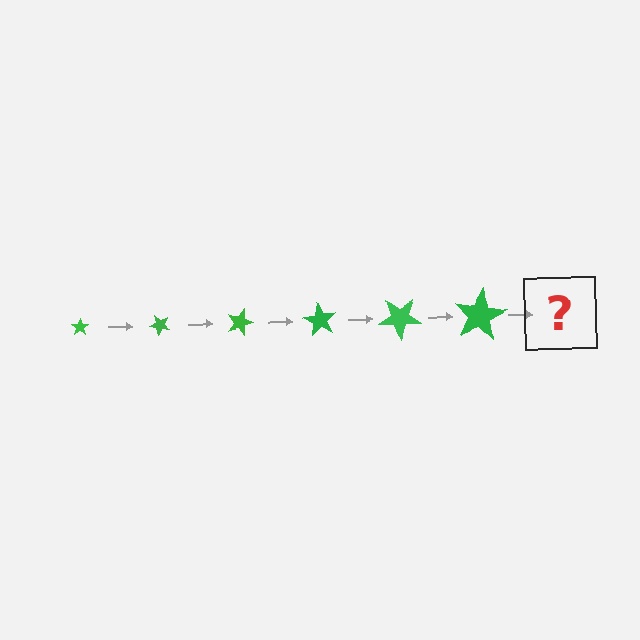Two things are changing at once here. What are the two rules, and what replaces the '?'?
The two rules are that the star grows larger each step and it rotates 45 degrees each step. The '?' should be a star, larger than the previous one and rotated 270 degrees from the start.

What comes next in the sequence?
The next element should be a star, larger than the previous one and rotated 270 degrees from the start.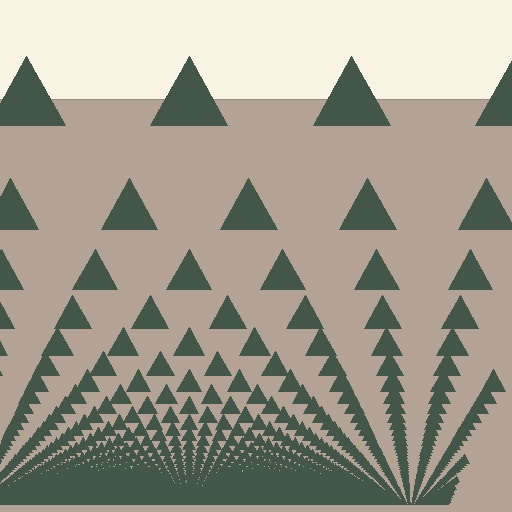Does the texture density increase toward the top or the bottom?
Density increases toward the bottom.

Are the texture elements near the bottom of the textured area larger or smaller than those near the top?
Smaller. The gradient is inverted — elements near the bottom are smaller and denser.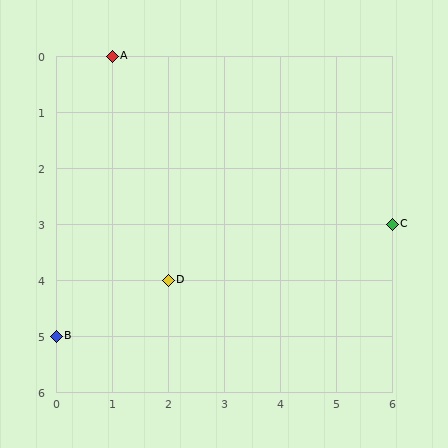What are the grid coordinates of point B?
Point B is at grid coordinates (0, 5).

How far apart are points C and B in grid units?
Points C and B are 6 columns and 2 rows apart (about 6.3 grid units diagonally).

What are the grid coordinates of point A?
Point A is at grid coordinates (1, 0).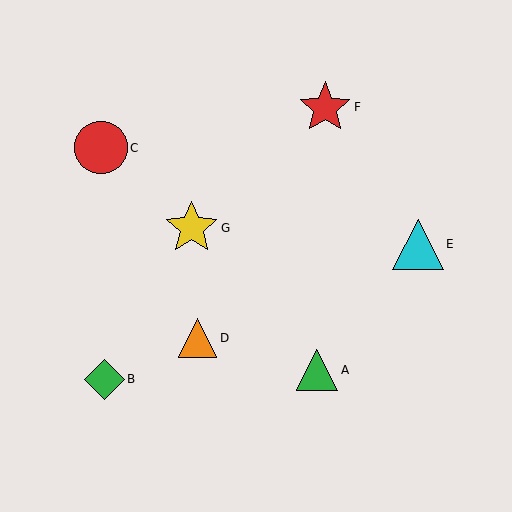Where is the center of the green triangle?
The center of the green triangle is at (317, 370).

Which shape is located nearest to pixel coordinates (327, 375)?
The green triangle (labeled A) at (317, 370) is nearest to that location.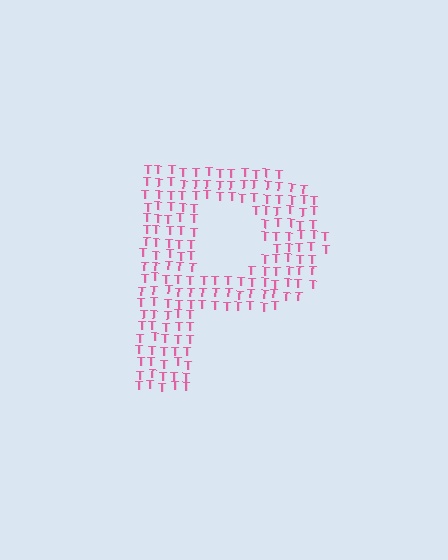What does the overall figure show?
The overall figure shows the letter P.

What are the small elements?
The small elements are letter T's.